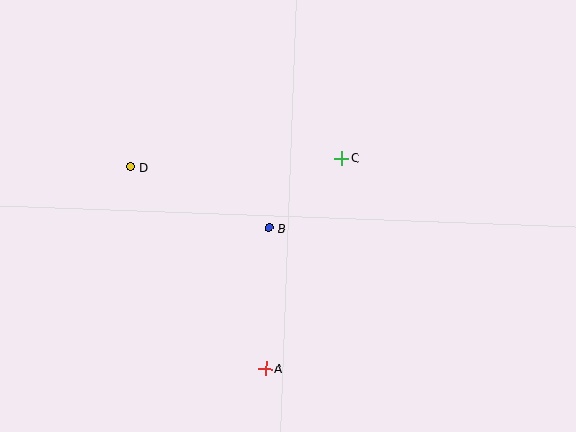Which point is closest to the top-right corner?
Point C is closest to the top-right corner.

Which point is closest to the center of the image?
Point B at (269, 228) is closest to the center.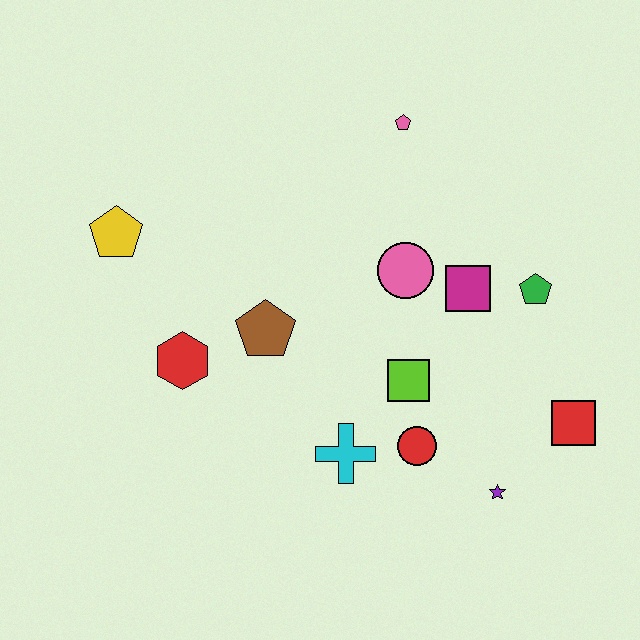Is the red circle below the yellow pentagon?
Yes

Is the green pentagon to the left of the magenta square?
No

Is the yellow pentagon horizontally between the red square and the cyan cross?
No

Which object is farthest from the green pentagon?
The yellow pentagon is farthest from the green pentagon.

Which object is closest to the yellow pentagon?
The red hexagon is closest to the yellow pentagon.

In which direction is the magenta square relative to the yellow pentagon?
The magenta square is to the right of the yellow pentagon.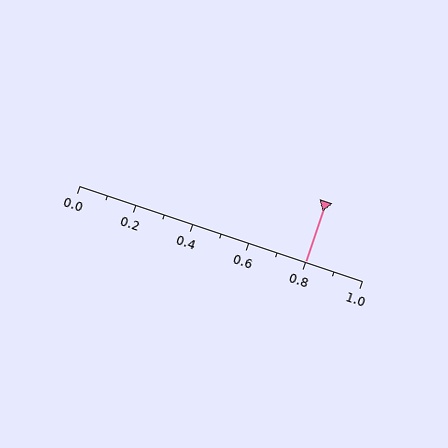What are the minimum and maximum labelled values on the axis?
The axis runs from 0.0 to 1.0.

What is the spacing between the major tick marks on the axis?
The major ticks are spaced 0.2 apart.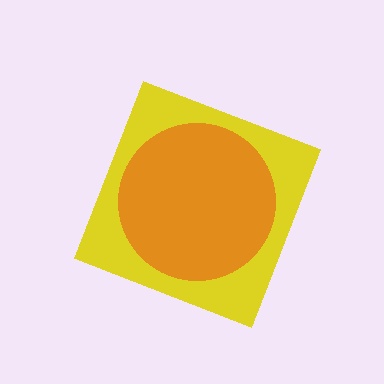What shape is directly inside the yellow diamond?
The orange circle.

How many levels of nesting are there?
2.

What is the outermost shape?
The yellow diamond.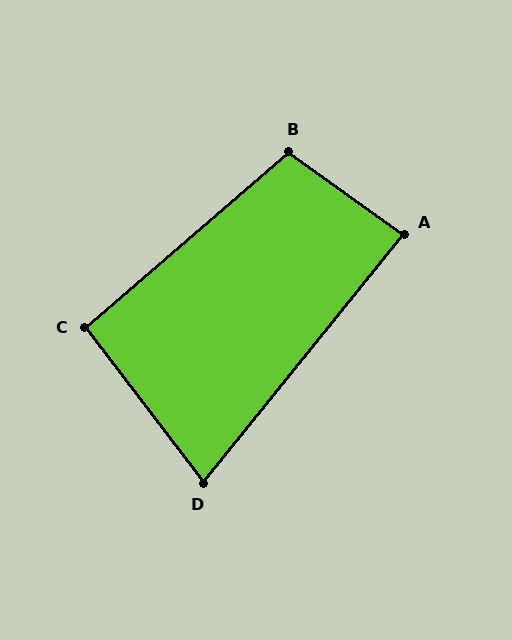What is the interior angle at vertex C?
Approximately 93 degrees (approximately right).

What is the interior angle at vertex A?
Approximately 87 degrees (approximately right).